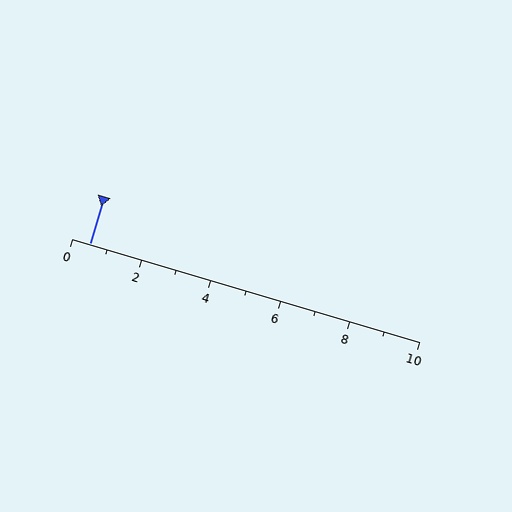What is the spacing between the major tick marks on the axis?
The major ticks are spaced 2 apart.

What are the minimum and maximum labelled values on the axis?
The axis runs from 0 to 10.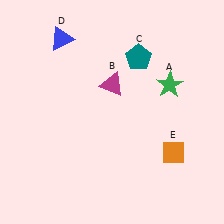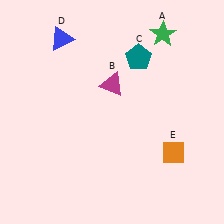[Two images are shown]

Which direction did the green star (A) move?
The green star (A) moved up.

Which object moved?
The green star (A) moved up.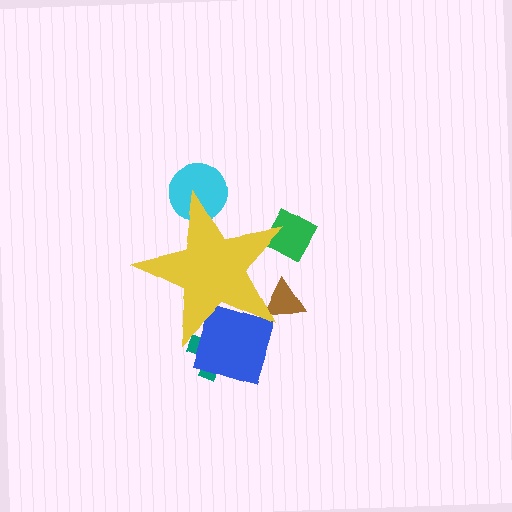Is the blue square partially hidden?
Yes, the blue square is partially hidden behind the yellow star.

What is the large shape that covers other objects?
A yellow star.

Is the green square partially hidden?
Yes, the green square is partially hidden behind the yellow star.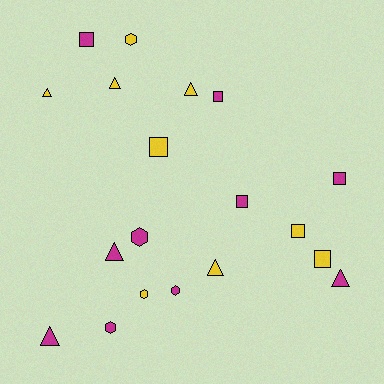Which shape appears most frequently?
Square, with 7 objects.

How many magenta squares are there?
There are 4 magenta squares.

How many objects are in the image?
There are 19 objects.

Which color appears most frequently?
Magenta, with 10 objects.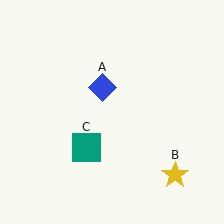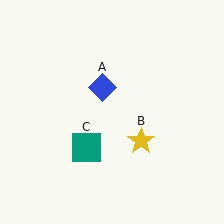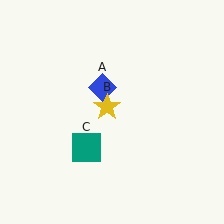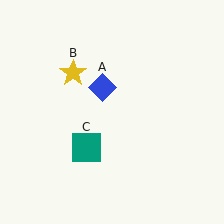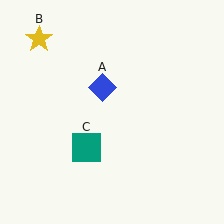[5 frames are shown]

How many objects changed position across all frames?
1 object changed position: yellow star (object B).